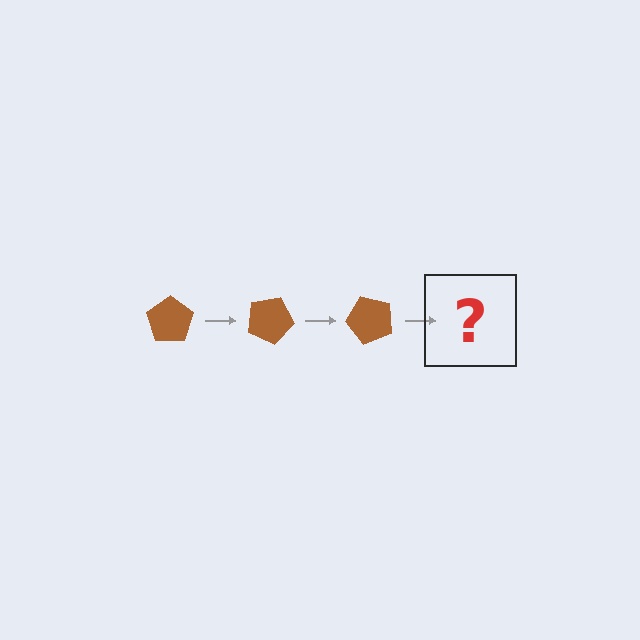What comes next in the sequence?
The next element should be a brown pentagon rotated 75 degrees.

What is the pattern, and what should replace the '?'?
The pattern is that the pentagon rotates 25 degrees each step. The '?' should be a brown pentagon rotated 75 degrees.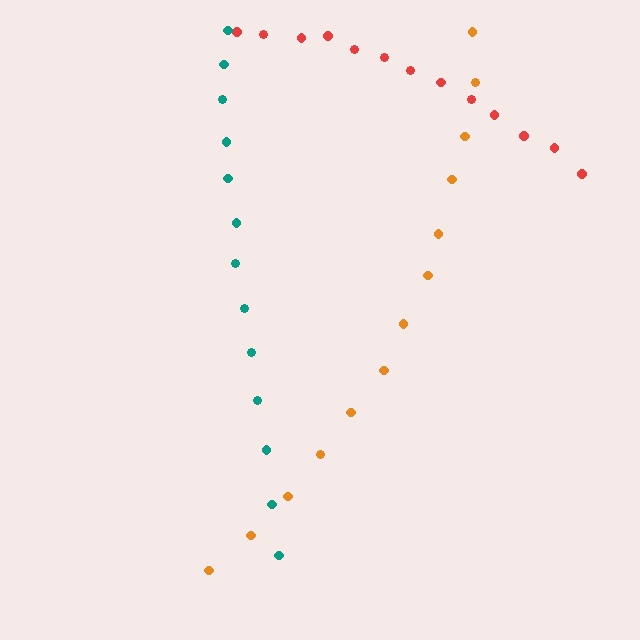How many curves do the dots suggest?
There are 3 distinct paths.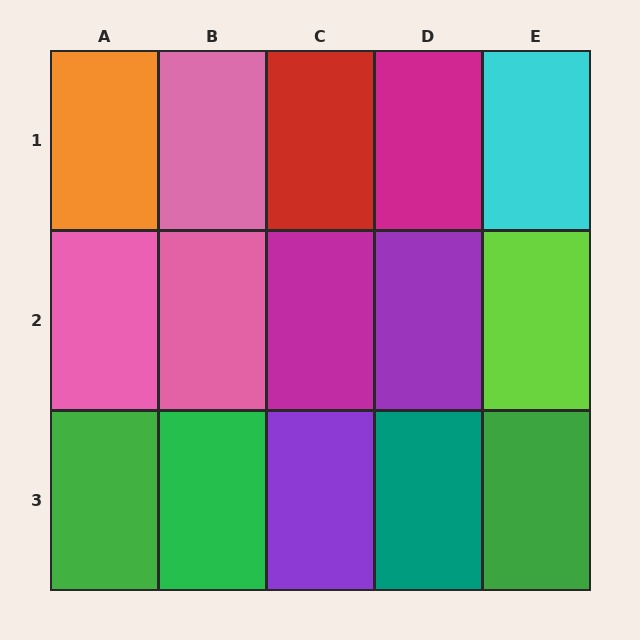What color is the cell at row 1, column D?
Magenta.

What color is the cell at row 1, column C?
Red.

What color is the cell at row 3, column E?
Green.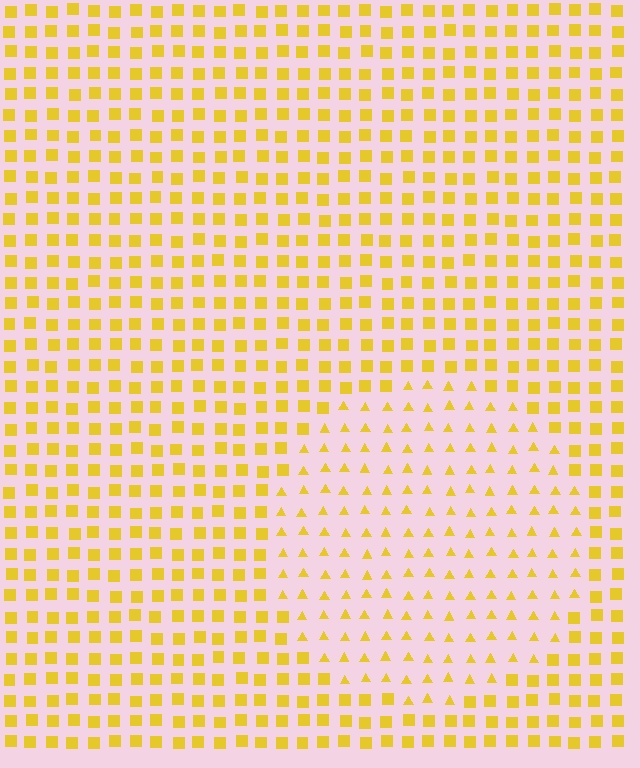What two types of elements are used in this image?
The image uses triangles inside the circle region and squares outside it.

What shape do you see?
I see a circle.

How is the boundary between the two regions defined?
The boundary is defined by a change in element shape: triangles inside vs. squares outside. All elements share the same color and spacing.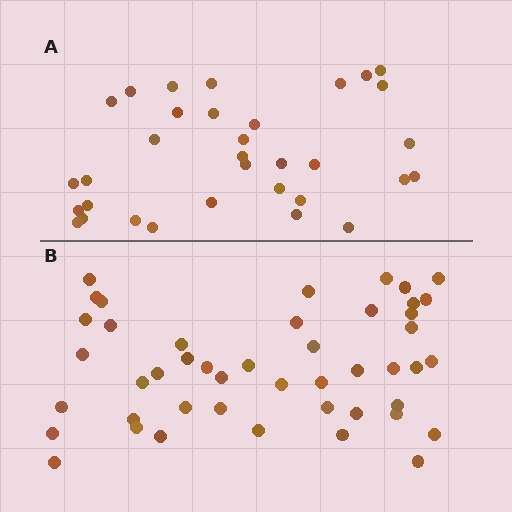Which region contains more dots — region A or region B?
Region B (the bottom region) has more dots.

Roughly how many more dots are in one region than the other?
Region B has approximately 15 more dots than region A.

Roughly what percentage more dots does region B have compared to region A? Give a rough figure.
About 40% more.